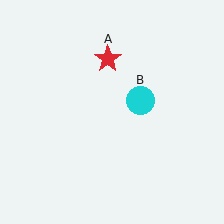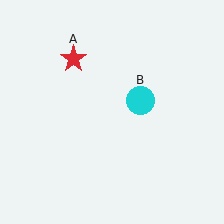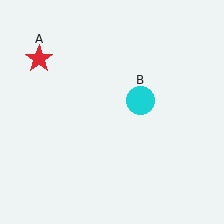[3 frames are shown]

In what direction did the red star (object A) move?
The red star (object A) moved left.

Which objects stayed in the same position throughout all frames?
Cyan circle (object B) remained stationary.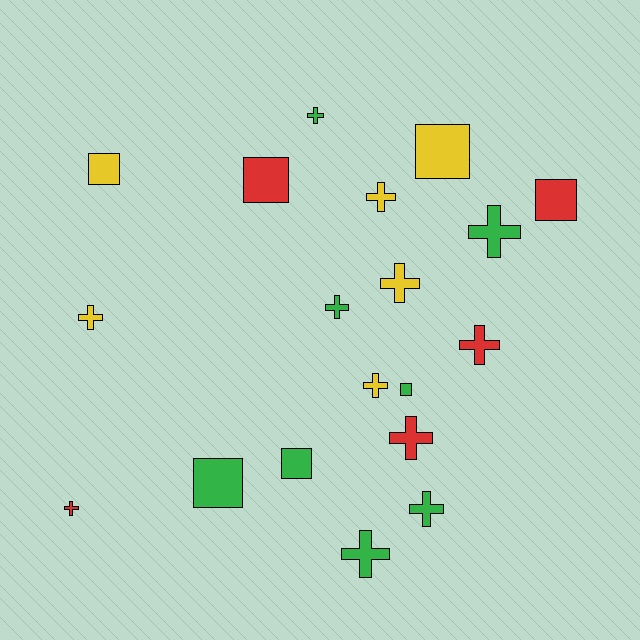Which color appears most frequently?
Green, with 8 objects.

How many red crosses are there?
There are 3 red crosses.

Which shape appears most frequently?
Cross, with 12 objects.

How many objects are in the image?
There are 19 objects.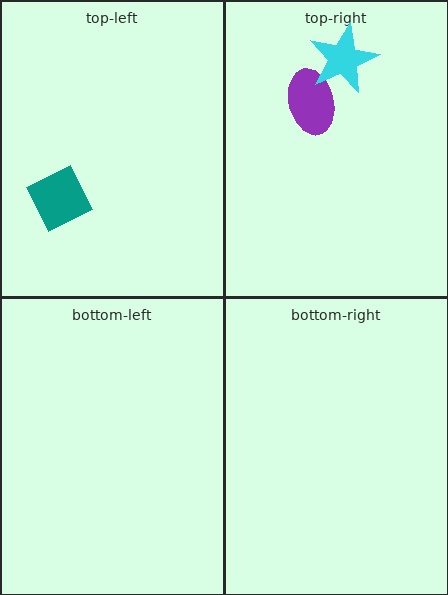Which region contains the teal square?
The top-left region.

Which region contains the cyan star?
The top-right region.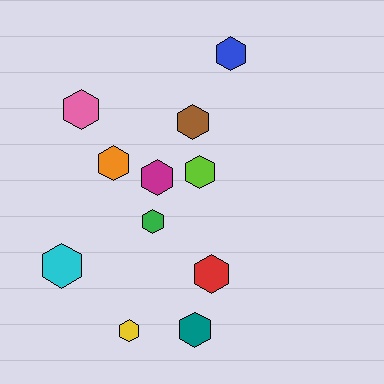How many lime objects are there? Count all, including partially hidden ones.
There is 1 lime object.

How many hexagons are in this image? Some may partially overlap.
There are 11 hexagons.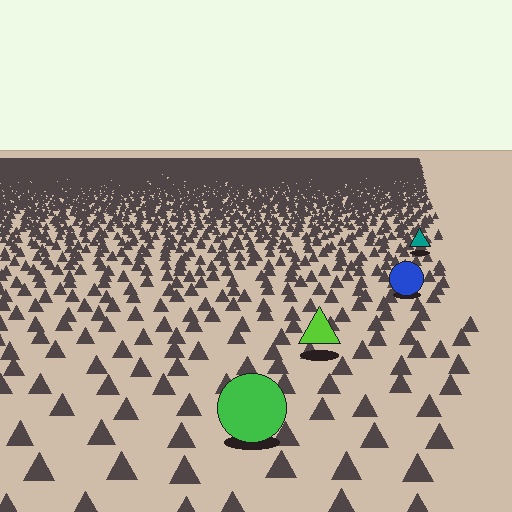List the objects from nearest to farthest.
From nearest to farthest: the green circle, the lime triangle, the blue circle, the teal triangle.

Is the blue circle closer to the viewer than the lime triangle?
No. The lime triangle is closer — you can tell from the texture gradient: the ground texture is coarser near it.